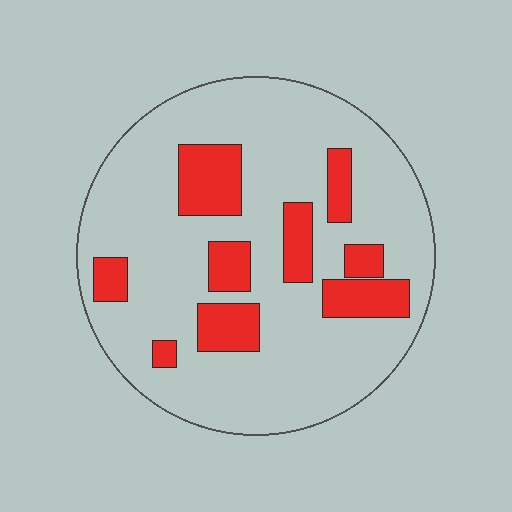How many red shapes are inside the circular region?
9.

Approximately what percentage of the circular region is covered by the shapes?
Approximately 20%.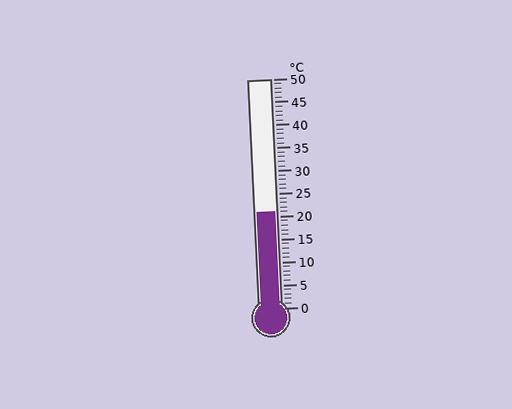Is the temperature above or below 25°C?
The temperature is below 25°C.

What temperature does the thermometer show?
The thermometer shows approximately 21°C.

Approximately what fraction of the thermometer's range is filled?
The thermometer is filled to approximately 40% of its range.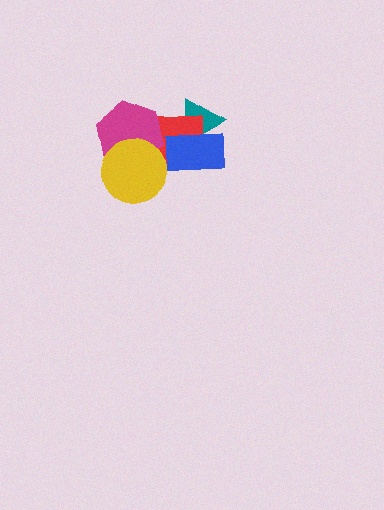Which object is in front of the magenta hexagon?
The yellow circle is in front of the magenta hexagon.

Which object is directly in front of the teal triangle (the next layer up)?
The red rectangle is directly in front of the teal triangle.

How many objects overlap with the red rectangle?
4 objects overlap with the red rectangle.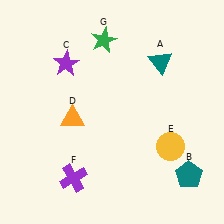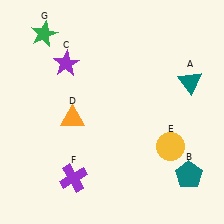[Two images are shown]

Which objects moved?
The objects that moved are: the teal triangle (A), the green star (G).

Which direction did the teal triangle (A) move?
The teal triangle (A) moved right.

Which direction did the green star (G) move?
The green star (G) moved left.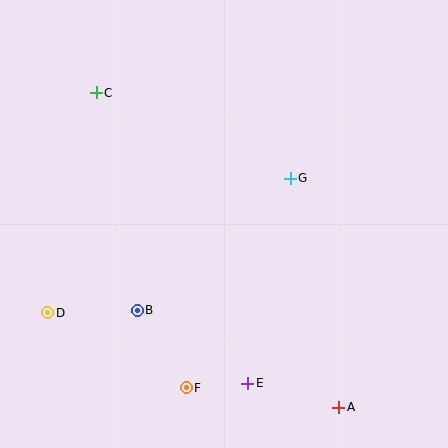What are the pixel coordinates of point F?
Point F is at (186, 388).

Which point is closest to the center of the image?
Point G at (290, 179) is closest to the center.